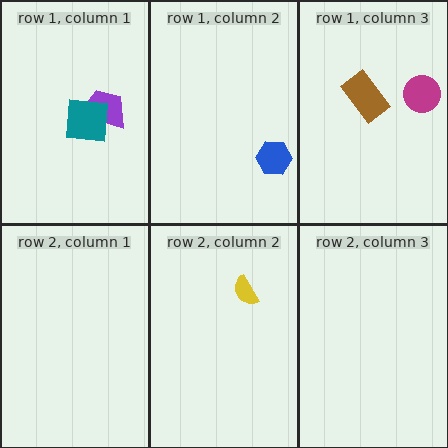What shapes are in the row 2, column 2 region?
The yellow semicircle.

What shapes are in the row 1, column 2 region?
The blue hexagon.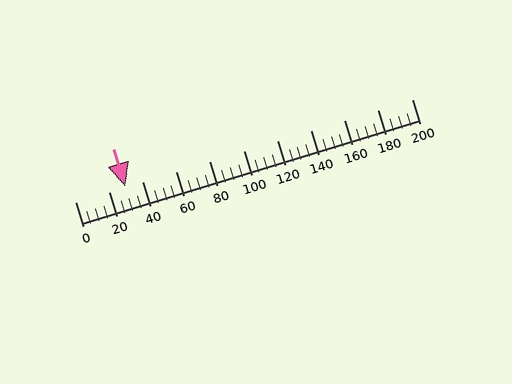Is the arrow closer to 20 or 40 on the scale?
The arrow is closer to 40.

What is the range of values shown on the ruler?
The ruler shows values from 0 to 200.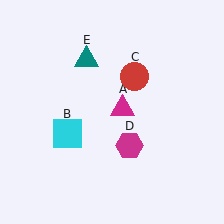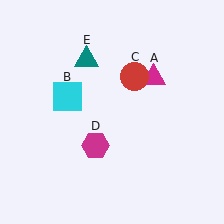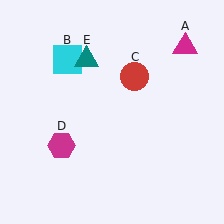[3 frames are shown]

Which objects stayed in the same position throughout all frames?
Red circle (object C) and teal triangle (object E) remained stationary.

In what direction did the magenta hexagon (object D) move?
The magenta hexagon (object D) moved left.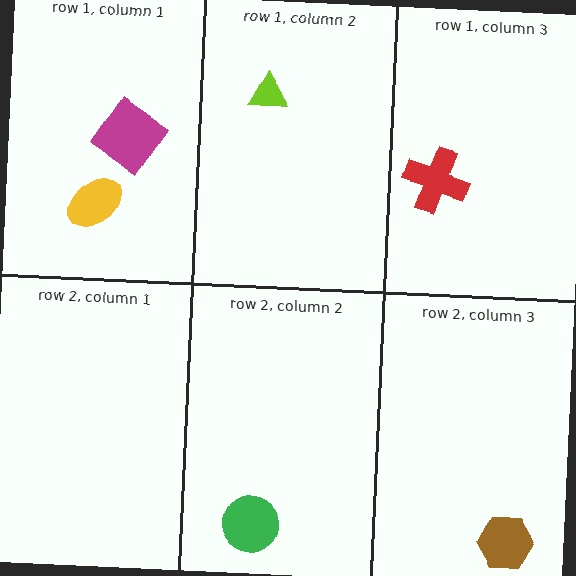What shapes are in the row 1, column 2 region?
The lime triangle.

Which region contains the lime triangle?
The row 1, column 2 region.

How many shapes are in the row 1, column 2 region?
1.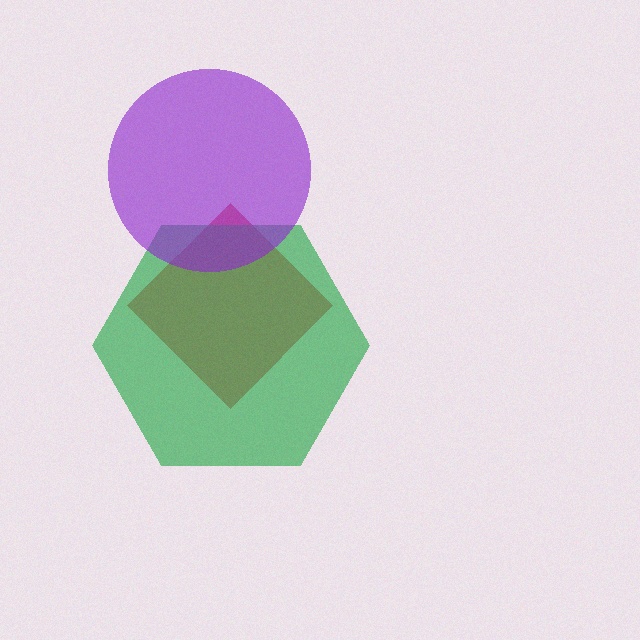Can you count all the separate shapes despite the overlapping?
Yes, there are 3 separate shapes.